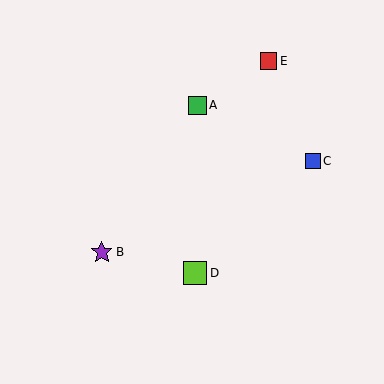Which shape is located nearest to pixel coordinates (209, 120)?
The green square (labeled A) at (197, 105) is nearest to that location.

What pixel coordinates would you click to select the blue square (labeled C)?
Click at (313, 161) to select the blue square C.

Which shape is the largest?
The lime square (labeled D) is the largest.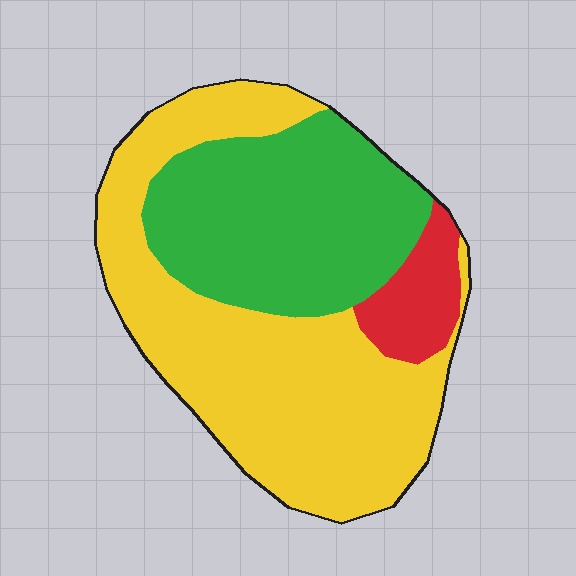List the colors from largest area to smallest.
From largest to smallest: yellow, green, red.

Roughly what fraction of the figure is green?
Green covers around 35% of the figure.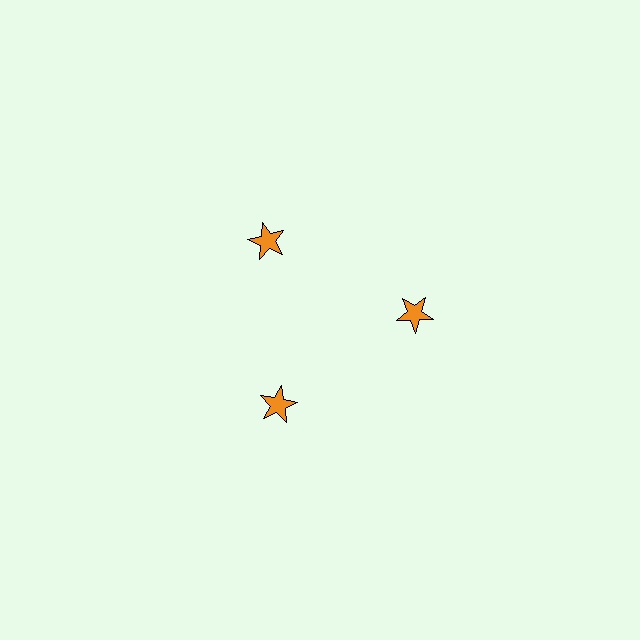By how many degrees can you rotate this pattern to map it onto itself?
The pattern maps onto itself every 120 degrees of rotation.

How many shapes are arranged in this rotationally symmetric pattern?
There are 3 shapes, arranged in 3 groups of 1.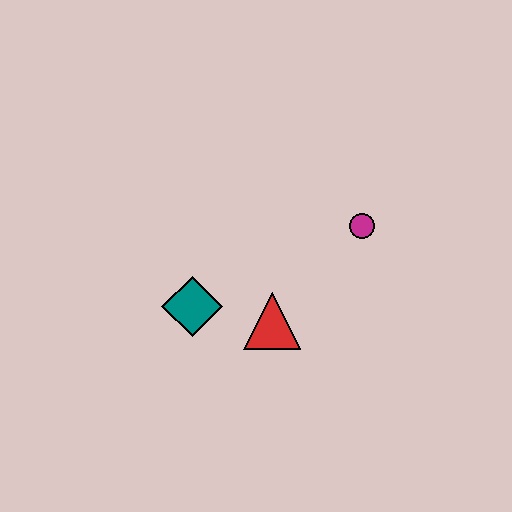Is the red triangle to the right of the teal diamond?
Yes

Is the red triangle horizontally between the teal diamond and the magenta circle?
Yes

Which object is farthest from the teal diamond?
The magenta circle is farthest from the teal diamond.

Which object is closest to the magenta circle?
The red triangle is closest to the magenta circle.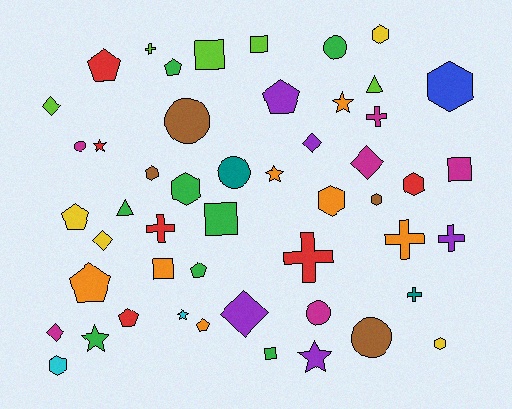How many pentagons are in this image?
There are 8 pentagons.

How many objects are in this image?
There are 50 objects.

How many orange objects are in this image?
There are 7 orange objects.